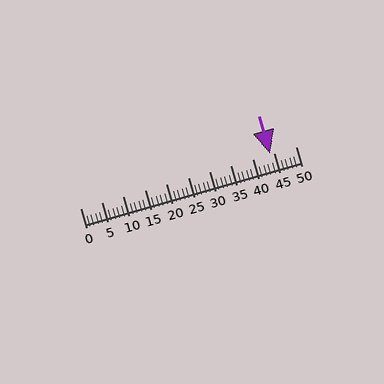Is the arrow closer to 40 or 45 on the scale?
The arrow is closer to 45.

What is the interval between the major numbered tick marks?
The major tick marks are spaced 5 units apart.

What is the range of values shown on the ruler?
The ruler shows values from 0 to 50.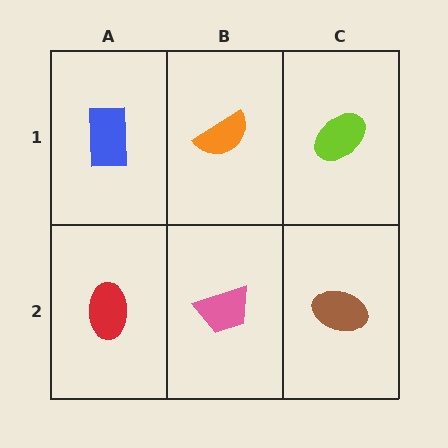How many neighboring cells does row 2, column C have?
2.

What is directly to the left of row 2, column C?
A pink trapezoid.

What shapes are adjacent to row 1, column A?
A red ellipse (row 2, column A), an orange semicircle (row 1, column B).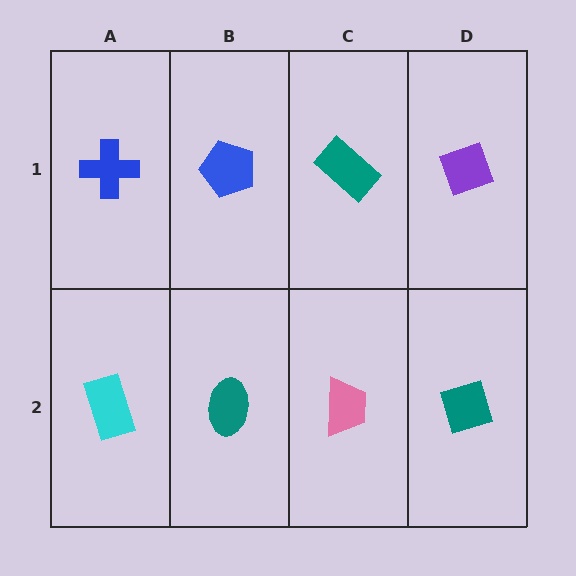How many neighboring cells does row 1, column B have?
3.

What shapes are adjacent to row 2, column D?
A purple diamond (row 1, column D), a pink trapezoid (row 2, column C).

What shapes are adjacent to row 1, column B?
A teal ellipse (row 2, column B), a blue cross (row 1, column A), a teal rectangle (row 1, column C).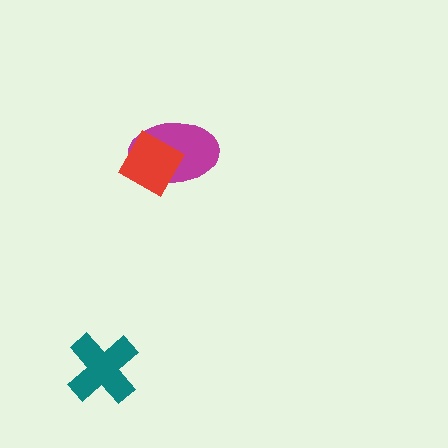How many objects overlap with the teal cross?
0 objects overlap with the teal cross.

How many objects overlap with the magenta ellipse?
1 object overlaps with the magenta ellipse.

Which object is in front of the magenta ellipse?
The red diamond is in front of the magenta ellipse.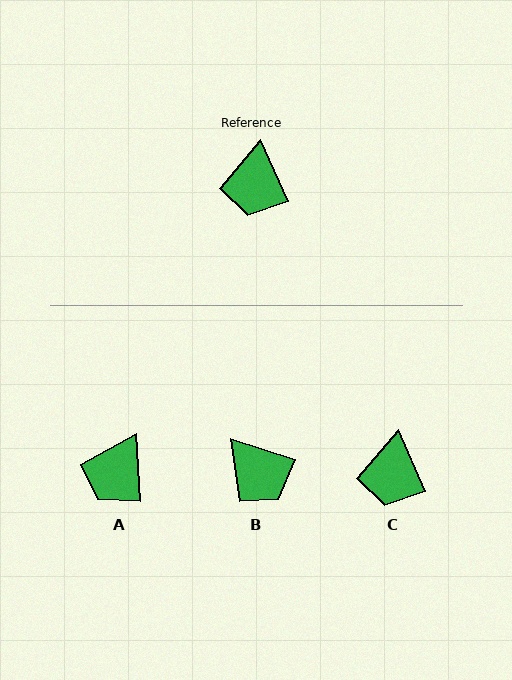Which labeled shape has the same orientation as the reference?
C.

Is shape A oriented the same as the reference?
No, it is off by about 21 degrees.